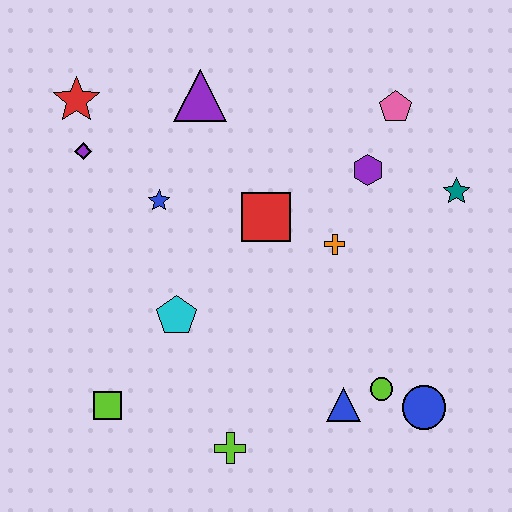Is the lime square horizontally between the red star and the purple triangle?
Yes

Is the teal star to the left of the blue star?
No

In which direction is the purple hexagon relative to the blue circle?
The purple hexagon is above the blue circle.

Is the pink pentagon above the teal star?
Yes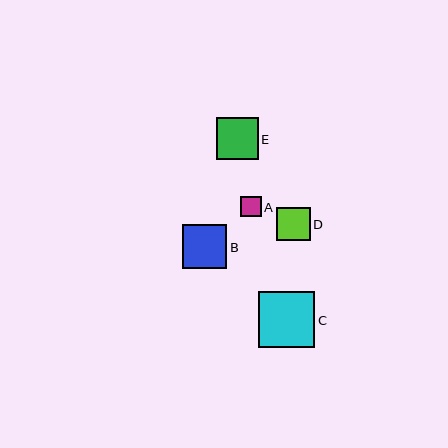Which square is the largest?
Square C is the largest with a size of approximately 56 pixels.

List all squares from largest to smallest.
From largest to smallest: C, B, E, D, A.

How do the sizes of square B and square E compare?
Square B and square E are approximately the same size.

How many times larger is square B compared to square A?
Square B is approximately 2.2 times the size of square A.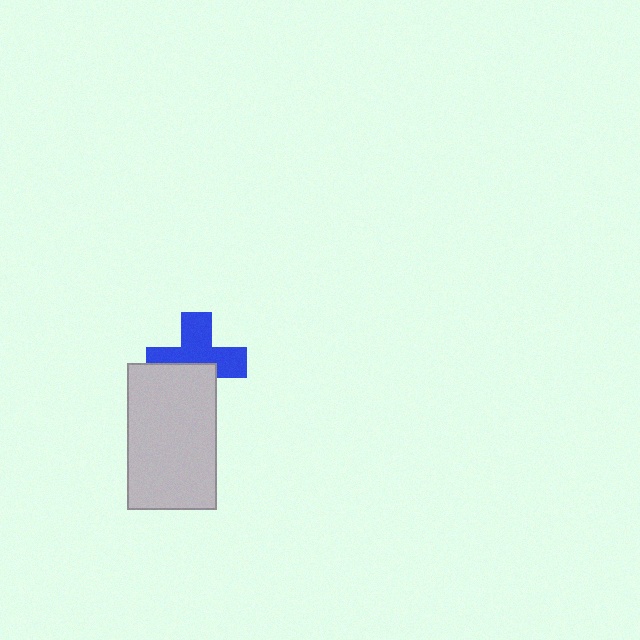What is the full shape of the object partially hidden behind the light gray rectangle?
The partially hidden object is a blue cross.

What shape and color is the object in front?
The object in front is a light gray rectangle.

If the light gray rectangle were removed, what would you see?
You would see the complete blue cross.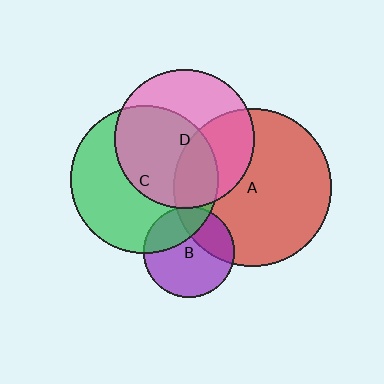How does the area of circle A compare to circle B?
Approximately 3.0 times.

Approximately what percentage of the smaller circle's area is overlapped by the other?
Approximately 20%.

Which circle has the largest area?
Circle A (red).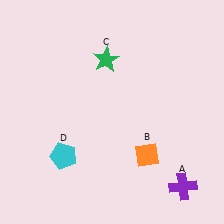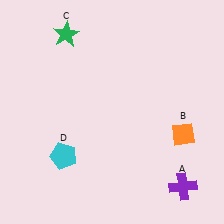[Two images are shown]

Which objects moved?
The objects that moved are: the orange diamond (B), the green star (C).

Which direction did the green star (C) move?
The green star (C) moved left.